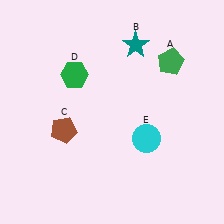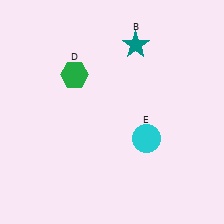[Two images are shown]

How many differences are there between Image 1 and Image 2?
There are 2 differences between the two images.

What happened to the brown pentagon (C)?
The brown pentagon (C) was removed in Image 2. It was in the bottom-left area of Image 1.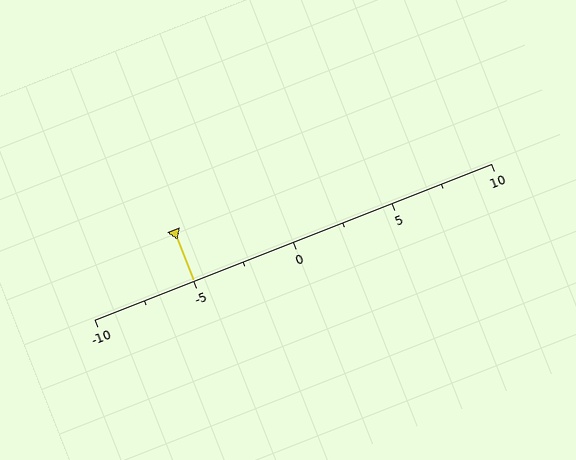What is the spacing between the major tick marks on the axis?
The major ticks are spaced 5 apart.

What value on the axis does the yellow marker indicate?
The marker indicates approximately -5.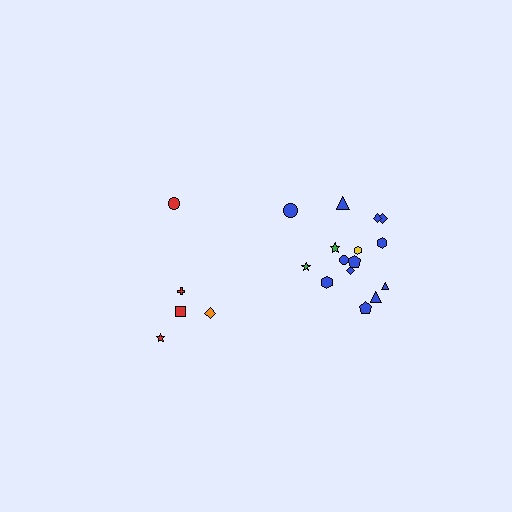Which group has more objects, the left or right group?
The right group.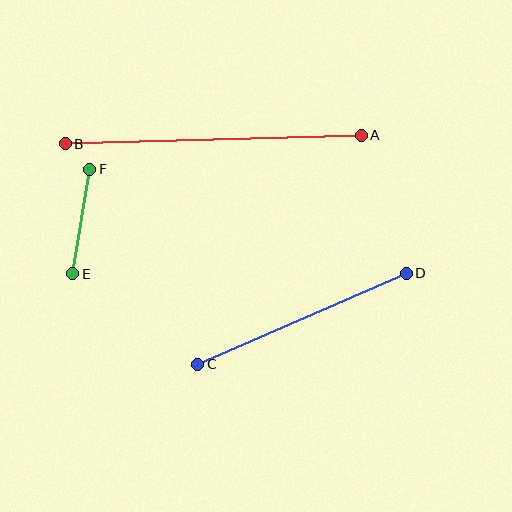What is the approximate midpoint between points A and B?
The midpoint is at approximately (213, 139) pixels.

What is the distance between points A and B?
The distance is approximately 296 pixels.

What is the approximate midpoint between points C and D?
The midpoint is at approximately (302, 319) pixels.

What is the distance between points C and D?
The distance is approximately 228 pixels.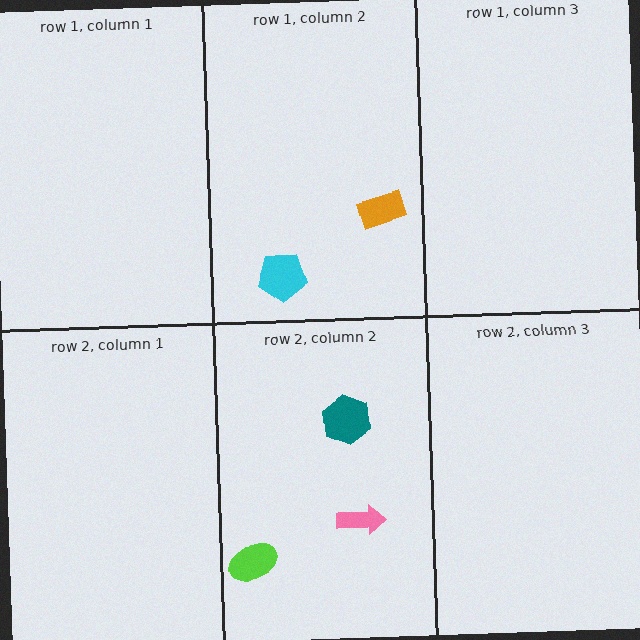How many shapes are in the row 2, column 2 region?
3.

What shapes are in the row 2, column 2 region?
The pink arrow, the lime ellipse, the teal hexagon.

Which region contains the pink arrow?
The row 2, column 2 region.